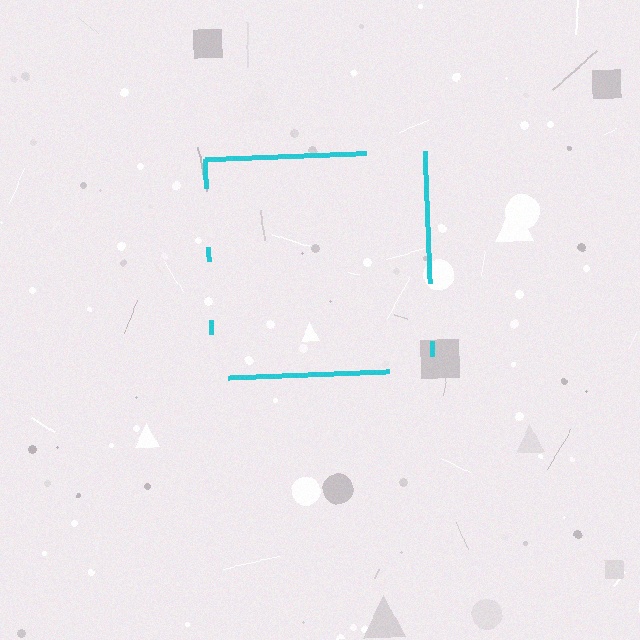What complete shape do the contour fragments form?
The contour fragments form a square.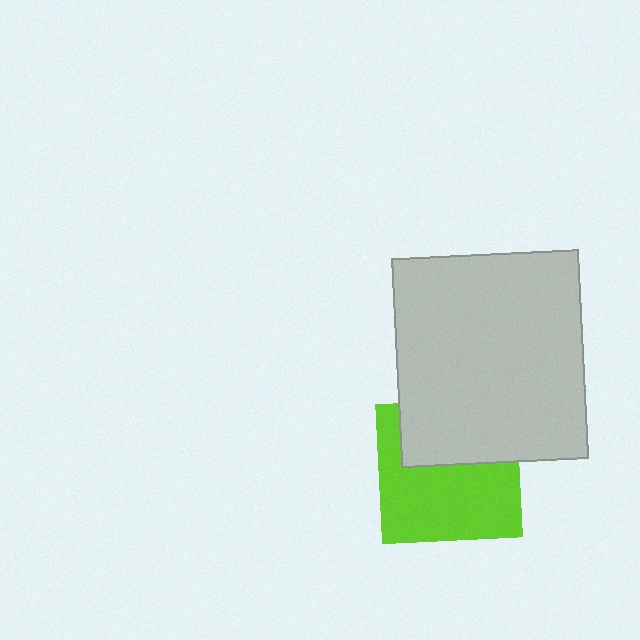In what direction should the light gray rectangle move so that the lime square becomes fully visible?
The light gray rectangle should move up. That is the shortest direction to clear the overlap and leave the lime square fully visible.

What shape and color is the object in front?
The object in front is a light gray rectangle.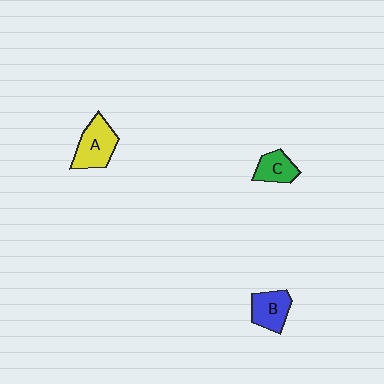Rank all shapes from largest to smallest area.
From largest to smallest: A (yellow), B (blue), C (green).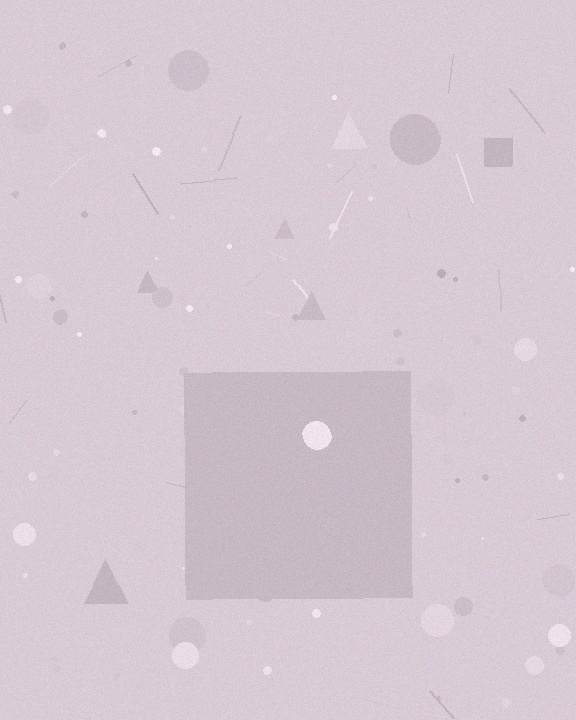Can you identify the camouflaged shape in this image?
The camouflaged shape is a square.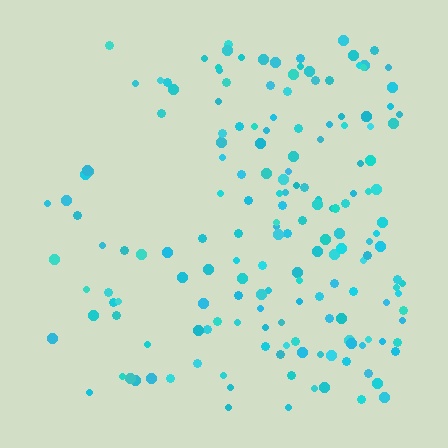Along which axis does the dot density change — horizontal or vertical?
Horizontal.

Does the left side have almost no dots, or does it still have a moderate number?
Still a moderate number, just noticeably fewer than the right.